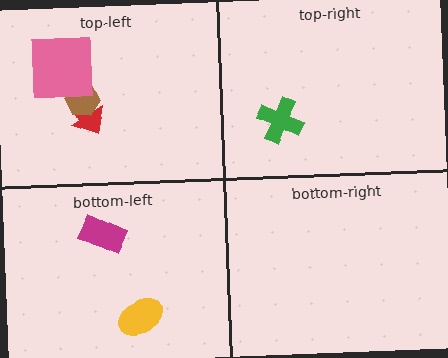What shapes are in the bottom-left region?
The yellow ellipse, the magenta rectangle.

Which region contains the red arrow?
The top-left region.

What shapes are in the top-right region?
The green cross.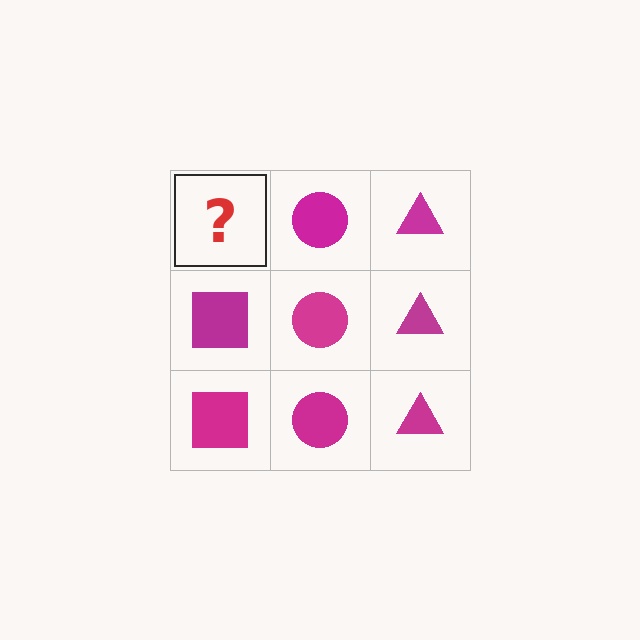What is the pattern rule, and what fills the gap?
The rule is that each column has a consistent shape. The gap should be filled with a magenta square.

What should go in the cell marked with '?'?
The missing cell should contain a magenta square.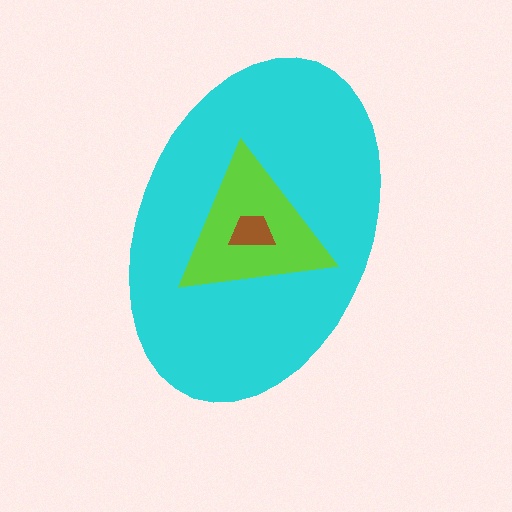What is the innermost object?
The brown trapezoid.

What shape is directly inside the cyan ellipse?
The lime triangle.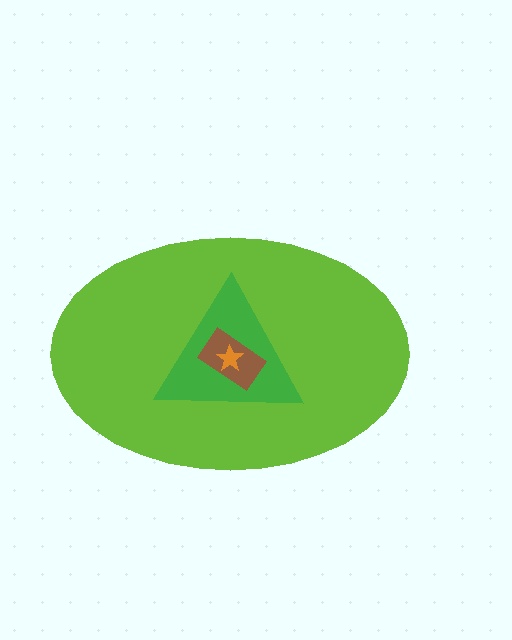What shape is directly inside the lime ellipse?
The green triangle.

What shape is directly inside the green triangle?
The brown rectangle.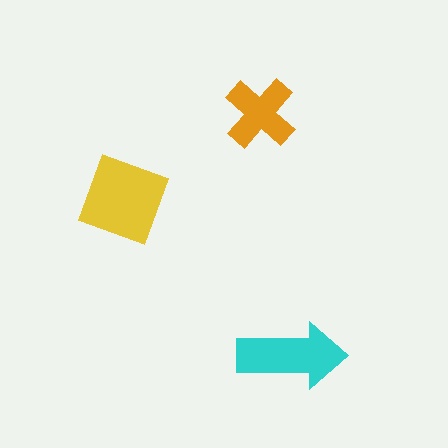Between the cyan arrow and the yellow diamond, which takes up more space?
The yellow diamond.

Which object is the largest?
The yellow diamond.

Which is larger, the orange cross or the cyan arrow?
The cyan arrow.